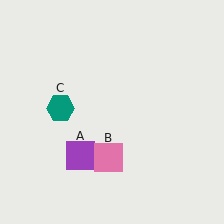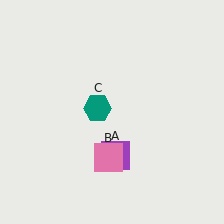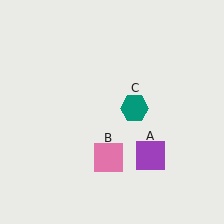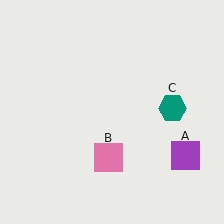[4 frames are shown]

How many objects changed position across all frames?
2 objects changed position: purple square (object A), teal hexagon (object C).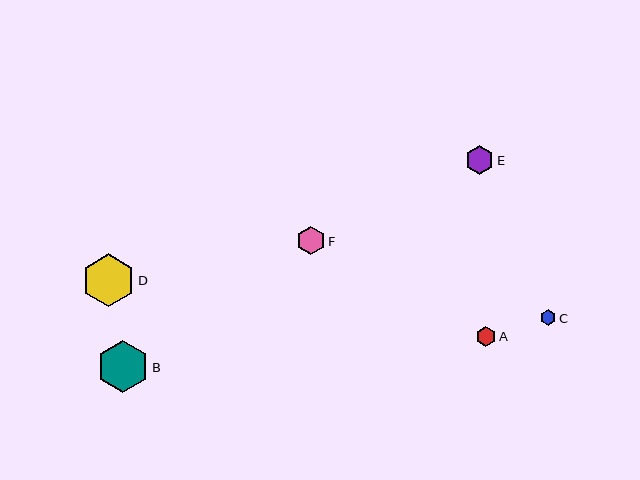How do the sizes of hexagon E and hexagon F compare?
Hexagon E and hexagon F are approximately the same size.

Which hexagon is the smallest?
Hexagon C is the smallest with a size of approximately 16 pixels.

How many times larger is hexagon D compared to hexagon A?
Hexagon D is approximately 2.6 times the size of hexagon A.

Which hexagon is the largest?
Hexagon D is the largest with a size of approximately 53 pixels.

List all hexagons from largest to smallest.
From largest to smallest: D, B, E, F, A, C.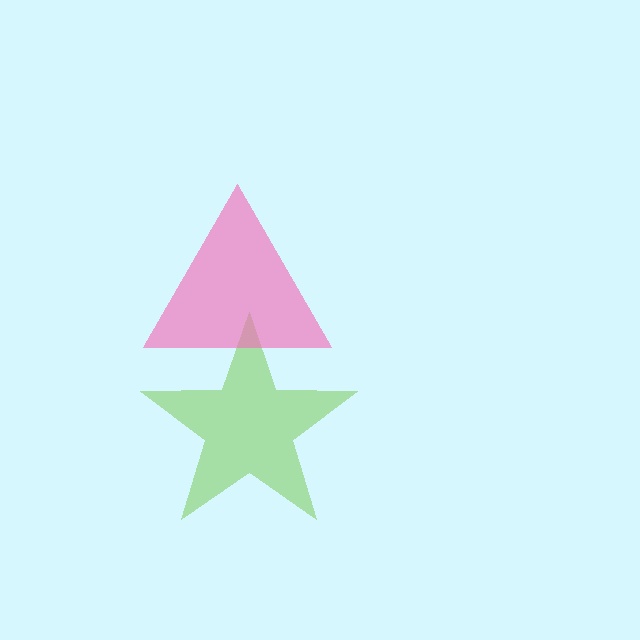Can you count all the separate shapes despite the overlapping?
Yes, there are 2 separate shapes.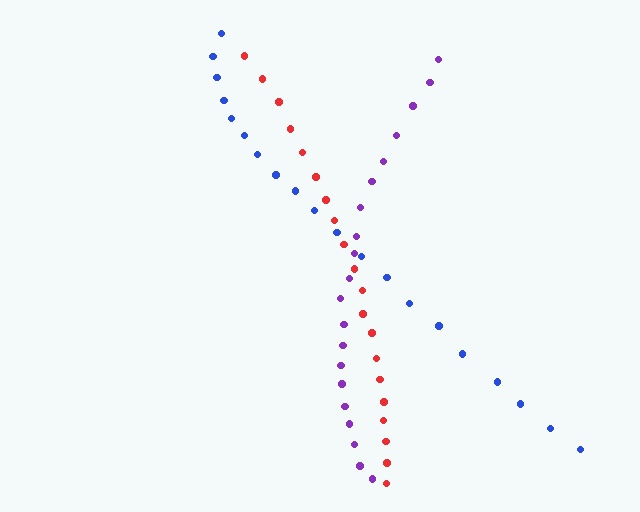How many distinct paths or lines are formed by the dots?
There are 3 distinct paths.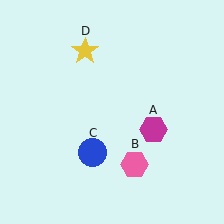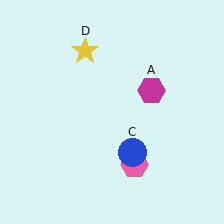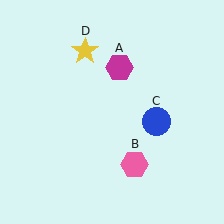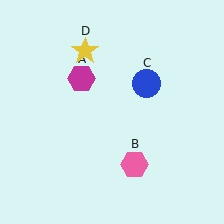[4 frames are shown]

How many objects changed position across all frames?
2 objects changed position: magenta hexagon (object A), blue circle (object C).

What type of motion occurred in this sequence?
The magenta hexagon (object A), blue circle (object C) rotated counterclockwise around the center of the scene.